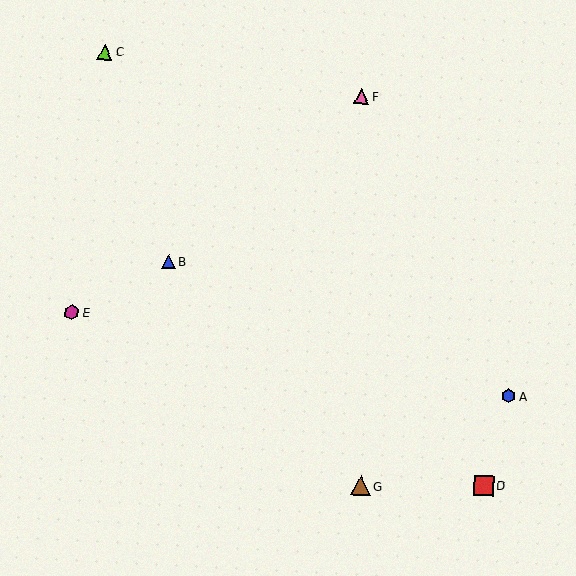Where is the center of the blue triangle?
The center of the blue triangle is at (168, 261).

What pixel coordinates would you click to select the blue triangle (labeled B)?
Click at (168, 261) to select the blue triangle B.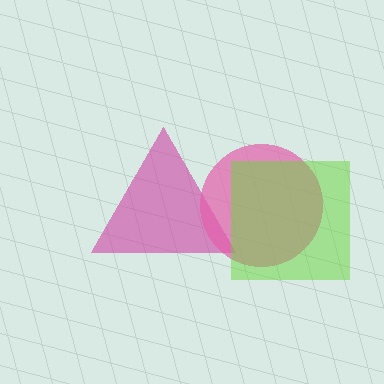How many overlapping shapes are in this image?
There are 3 overlapping shapes in the image.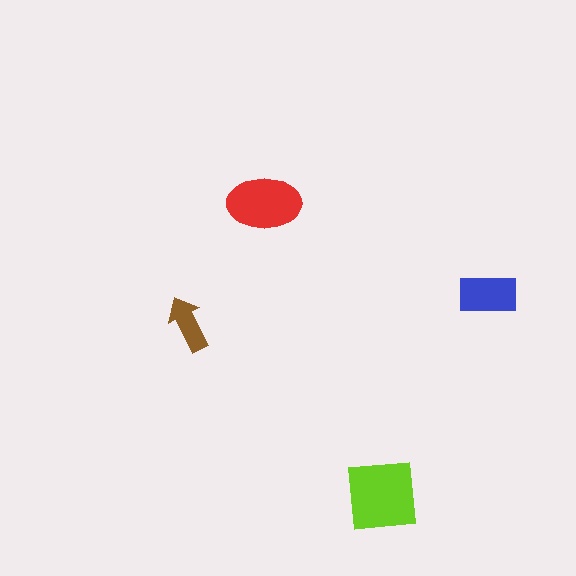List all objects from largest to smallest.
The lime square, the red ellipse, the blue rectangle, the brown arrow.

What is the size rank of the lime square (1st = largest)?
1st.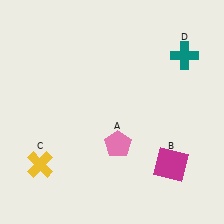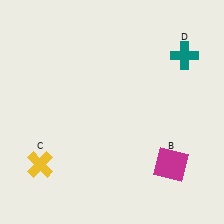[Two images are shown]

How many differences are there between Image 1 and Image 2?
There is 1 difference between the two images.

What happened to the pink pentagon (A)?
The pink pentagon (A) was removed in Image 2. It was in the bottom-right area of Image 1.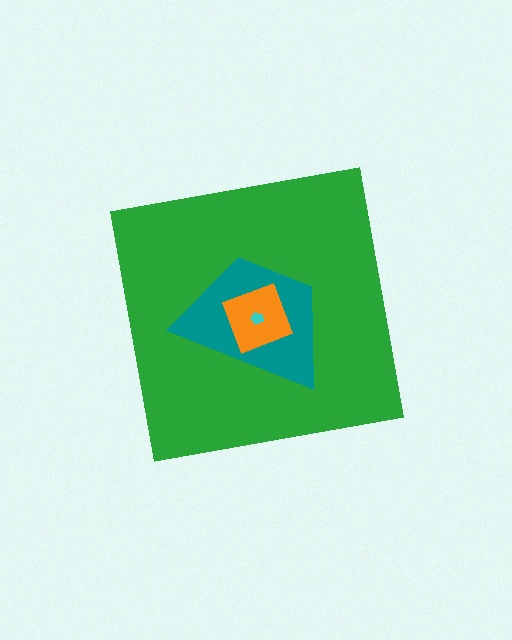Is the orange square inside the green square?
Yes.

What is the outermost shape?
The green square.